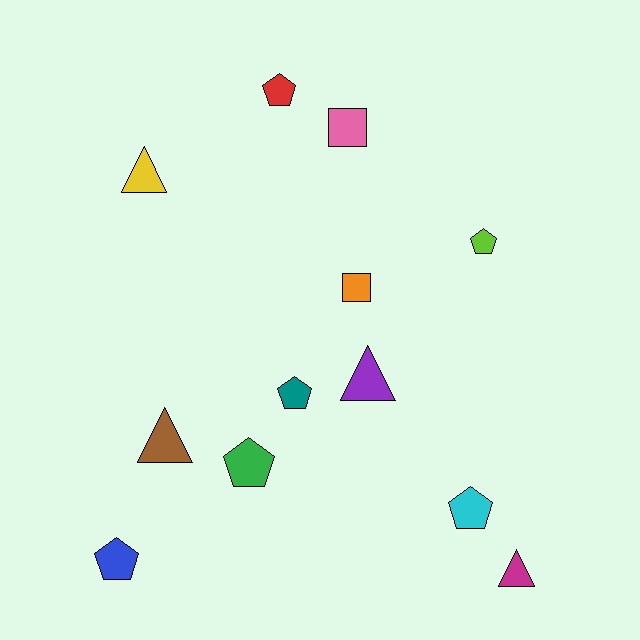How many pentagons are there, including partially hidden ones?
There are 6 pentagons.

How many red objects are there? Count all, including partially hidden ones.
There is 1 red object.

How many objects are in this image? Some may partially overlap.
There are 12 objects.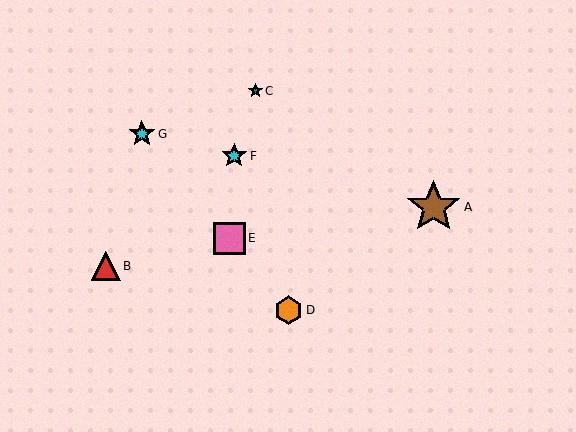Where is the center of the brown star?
The center of the brown star is at (434, 207).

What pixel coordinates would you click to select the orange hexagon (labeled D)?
Click at (289, 310) to select the orange hexagon D.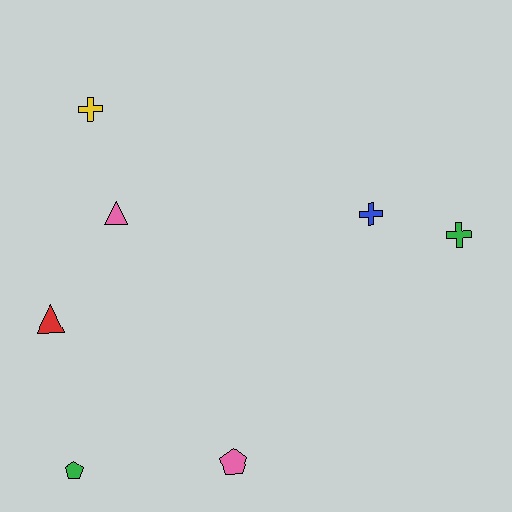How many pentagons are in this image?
There are 2 pentagons.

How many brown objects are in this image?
There are no brown objects.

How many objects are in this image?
There are 7 objects.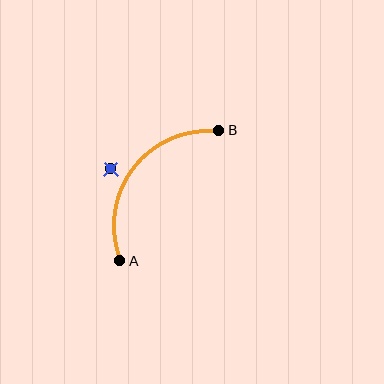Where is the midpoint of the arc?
The arc midpoint is the point on the curve farthest from the straight line joining A and B. It sits above and to the left of that line.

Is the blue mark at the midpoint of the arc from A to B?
No — the blue mark does not lie on the arc at all. It sits slightly outside the curve.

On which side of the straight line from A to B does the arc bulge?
The arc bulges above and to the left of the straight line connecting A and B.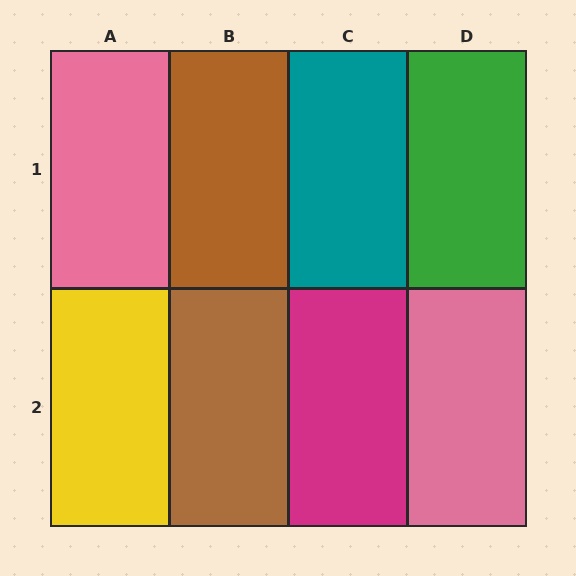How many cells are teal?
1 cell is teal.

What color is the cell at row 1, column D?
Green.